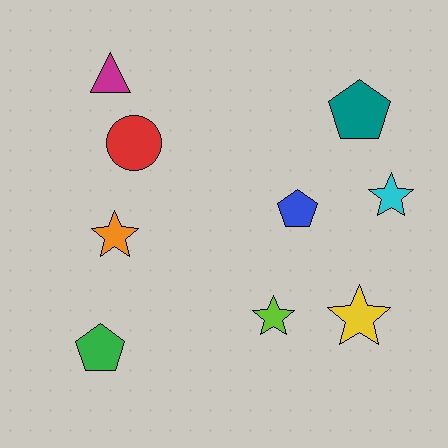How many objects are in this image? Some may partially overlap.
There are 9 objects.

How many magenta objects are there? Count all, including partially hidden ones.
There is 1 magenta object.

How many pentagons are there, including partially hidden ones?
There are 3 pentagons.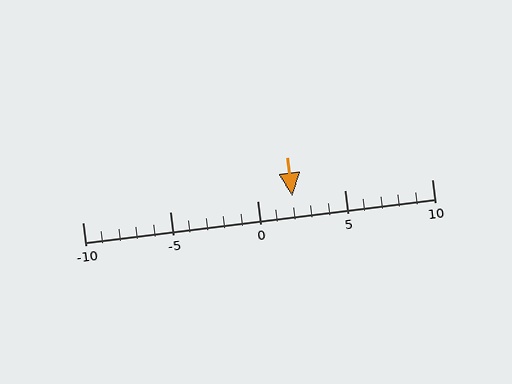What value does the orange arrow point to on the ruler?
The orange arrow points to approximately 2.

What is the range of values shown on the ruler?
The ruler shows values from -10 to 10.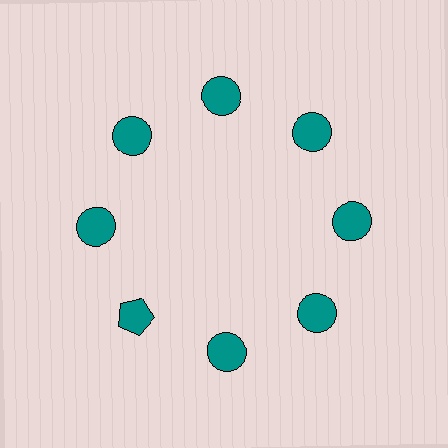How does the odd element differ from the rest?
It has a different shape: pentagon instead of circle.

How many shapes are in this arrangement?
There are 8 shapes arranged in a ring pattern.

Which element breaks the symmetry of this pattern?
The teal pentagon at roughly the 8 o'clock position breaks the symmetry. All other shapes are teal circles.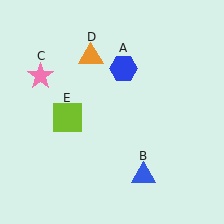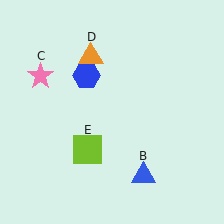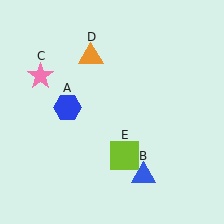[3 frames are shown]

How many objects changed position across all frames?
2 objects changed position: blue hexagon (object A), lime square (object E).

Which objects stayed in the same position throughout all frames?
Blue triangle (object B) and pink star (object C) and orange triangle (object D) remained stationary.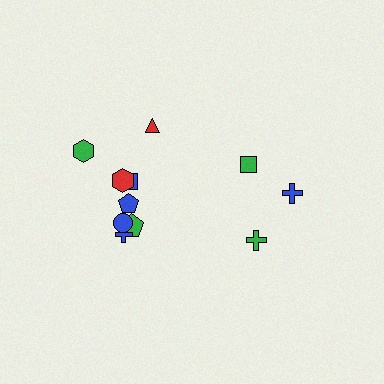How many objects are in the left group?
There are 8 objects.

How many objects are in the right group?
There are 3 objects.